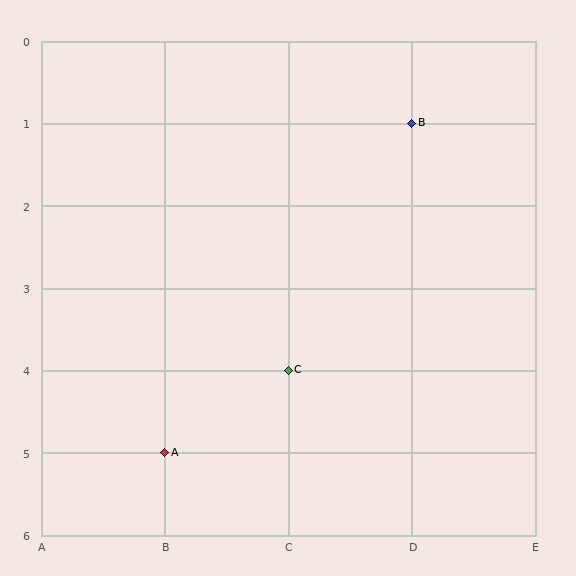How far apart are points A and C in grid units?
Points A and C are 1 column and 1 row apart (about 1.4 grid units diagonally).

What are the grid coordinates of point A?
Point A is at grid coordinates (B, 5).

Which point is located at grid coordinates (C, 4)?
Point C is at (C, 4).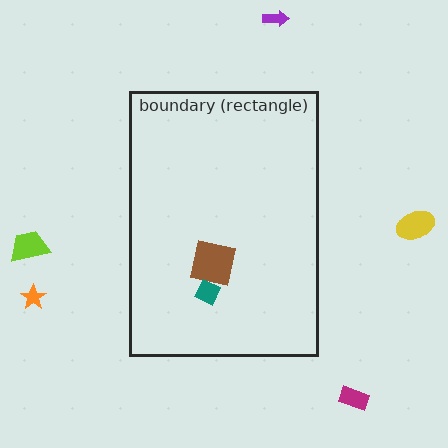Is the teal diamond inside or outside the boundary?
Inside.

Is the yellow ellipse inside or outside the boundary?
Outside.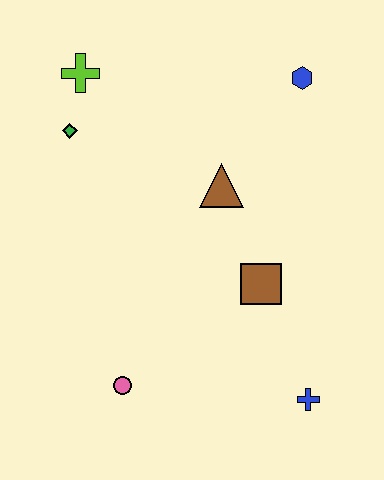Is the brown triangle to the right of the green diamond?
Yes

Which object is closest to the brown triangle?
The brown square is closest to the brown triangle.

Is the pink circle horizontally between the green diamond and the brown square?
Yes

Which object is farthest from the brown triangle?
The blue cross is farthest from the brown triangle.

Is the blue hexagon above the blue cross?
Yes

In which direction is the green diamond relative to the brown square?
The green diamond is to the left of the brown square.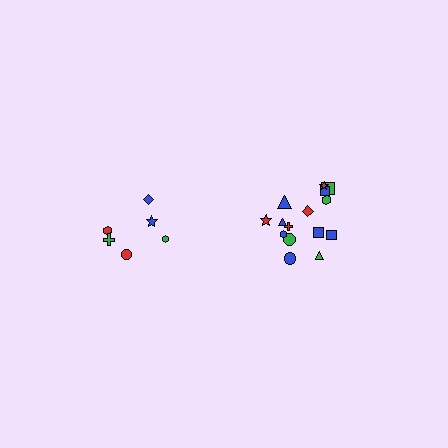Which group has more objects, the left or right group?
The right group.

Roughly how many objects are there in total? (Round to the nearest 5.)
Roughly 20 objects in total.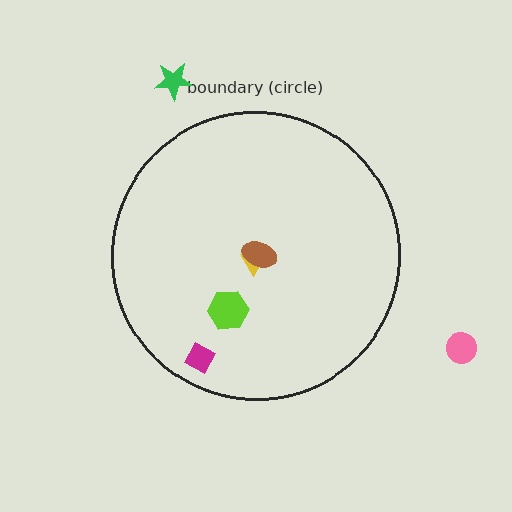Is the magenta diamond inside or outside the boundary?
Inside.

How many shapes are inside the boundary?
4 inside, 2 outside.